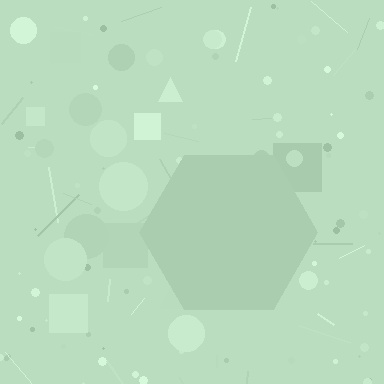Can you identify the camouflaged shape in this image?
The camouflaged shape is a hexagon.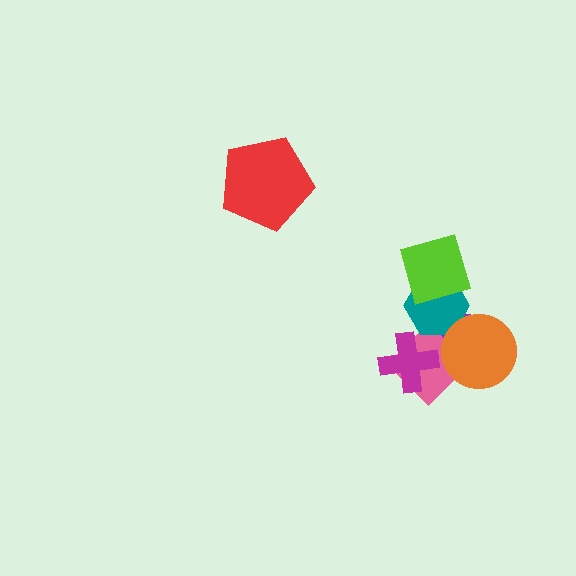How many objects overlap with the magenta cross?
2 objects overlap with the magenta cross.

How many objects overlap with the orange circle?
3 objects overlap with the orange circle.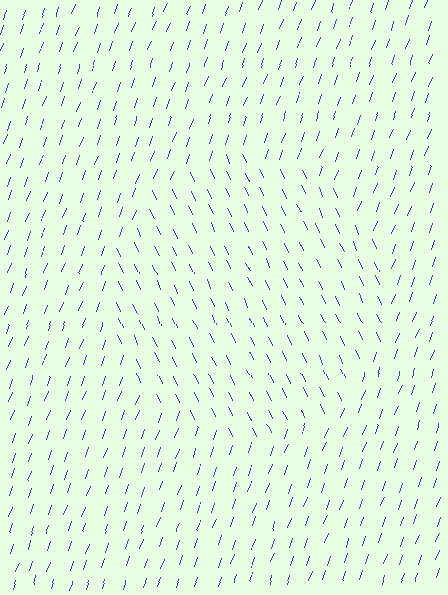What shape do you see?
I see a circle.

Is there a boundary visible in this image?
Yes, there is a texture boundary formed by a change in line orientation.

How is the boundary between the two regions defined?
The boundary is defined purely by a change in line orientation (approximately 45 degrees difference). All lines are the same color and thickness.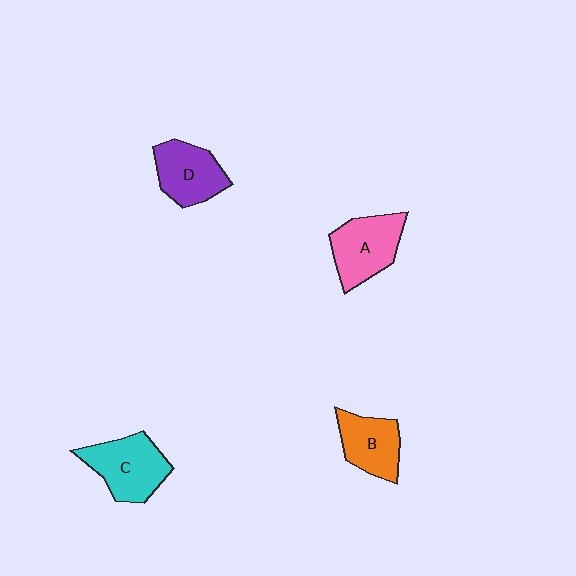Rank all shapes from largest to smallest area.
From largest to smallest: C (cyan), A (pink), D (purple), B (orange).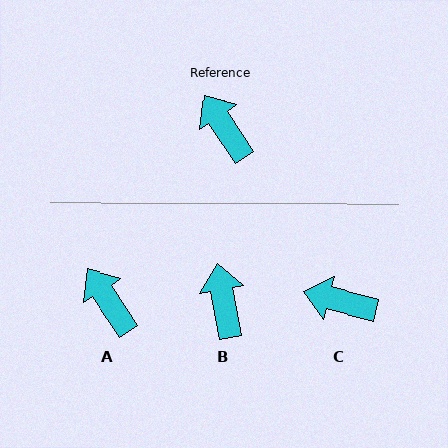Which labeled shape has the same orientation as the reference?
A.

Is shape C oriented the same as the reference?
No, it is off by about 42 degrees.